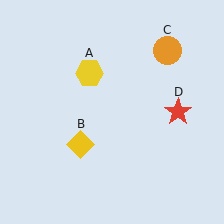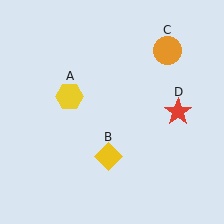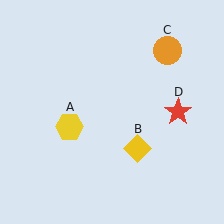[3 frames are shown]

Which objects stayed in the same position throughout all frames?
Orange circle (object C) and red star (object D) remained stationary.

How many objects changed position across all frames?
2 objects changed position: yellow hexagon (object A), yellow diamond (object B).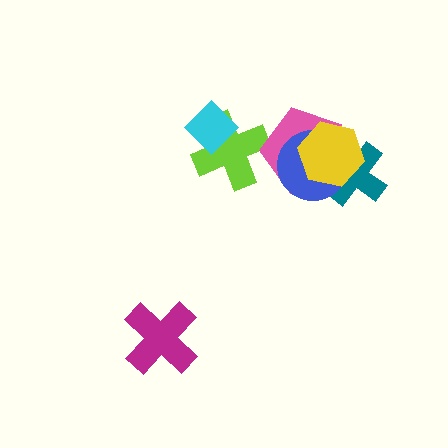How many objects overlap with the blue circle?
3 objects overlap with the blue circle.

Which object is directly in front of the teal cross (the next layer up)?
The blue circle is directly in front of the teal cross.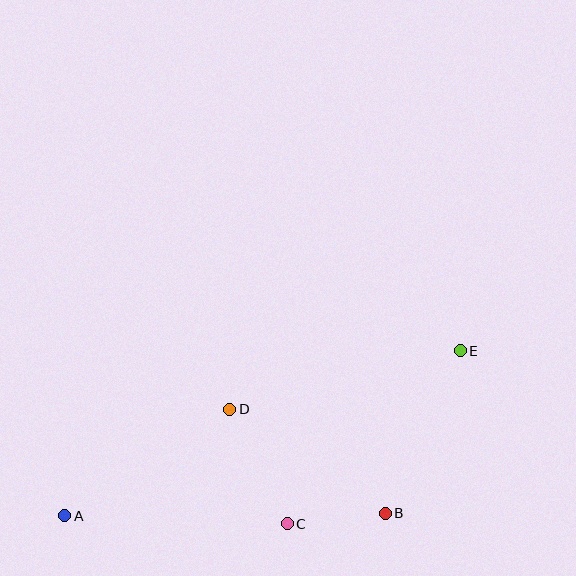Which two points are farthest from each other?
Points A and E are farthest from each other.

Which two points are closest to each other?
Points B and C are closest to each other.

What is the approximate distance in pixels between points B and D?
The distance between B and D is approximately 187 pixels.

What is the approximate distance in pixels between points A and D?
The distance between A and D is approximately 196 pixels.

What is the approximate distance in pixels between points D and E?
The distance between D and E is approximately 238 pixels.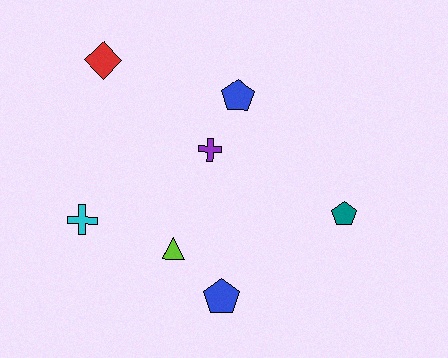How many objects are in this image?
There are 7 objects.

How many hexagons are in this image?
There are no hexagons.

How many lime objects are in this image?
There is 1 lime object.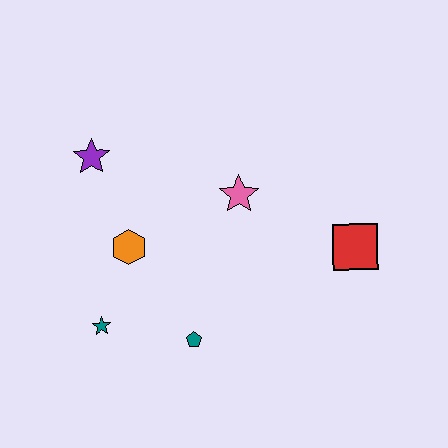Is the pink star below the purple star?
Yes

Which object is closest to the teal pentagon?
The teal star is closest to the teal pentagon.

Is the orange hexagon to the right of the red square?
No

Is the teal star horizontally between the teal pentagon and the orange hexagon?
No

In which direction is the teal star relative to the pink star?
The teal star is to the left of the pink star.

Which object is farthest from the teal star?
The red square is farthest from the teal star.